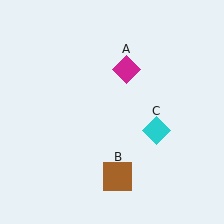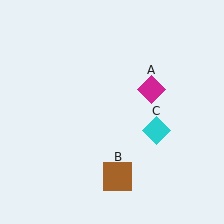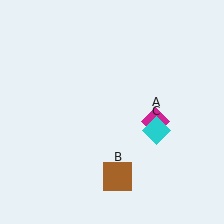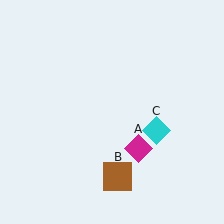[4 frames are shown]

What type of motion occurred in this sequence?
The magenta diamond (object A) rotated clockwise around the center of the scene.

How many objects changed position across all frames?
1 object changed position: magenta diamond (object A).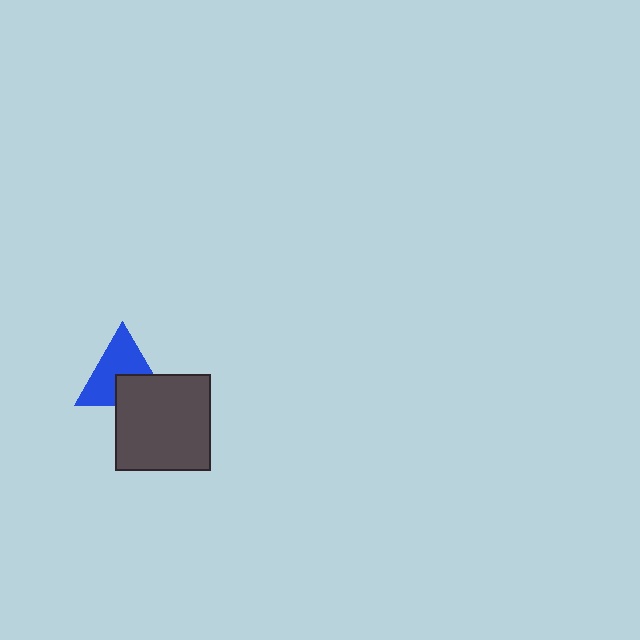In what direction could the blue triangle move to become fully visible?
The blue triangle could move up. That would shift it out from behind the dark gray square entirely.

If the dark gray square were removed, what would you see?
You would see the complete blue triangle.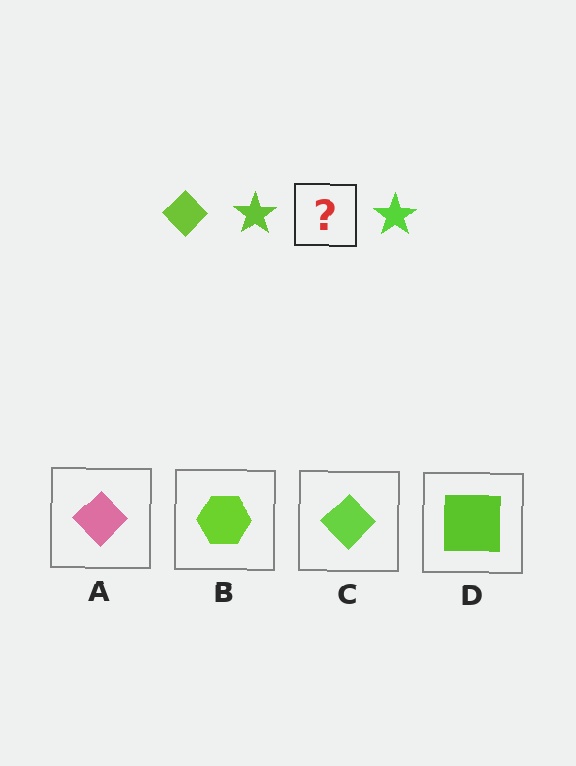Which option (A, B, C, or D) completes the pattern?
C.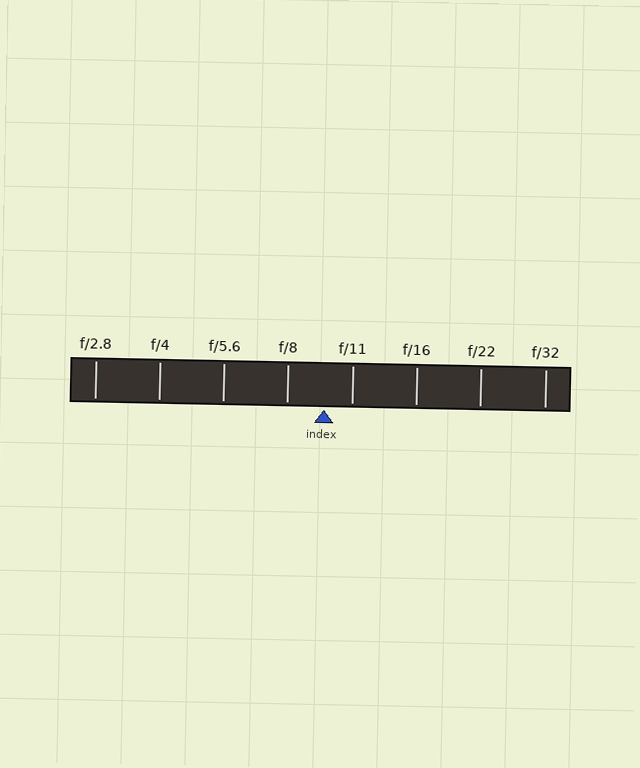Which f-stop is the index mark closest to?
The index mark is closest to f/11.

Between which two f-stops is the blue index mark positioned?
The index mark is between f/8 and f/11.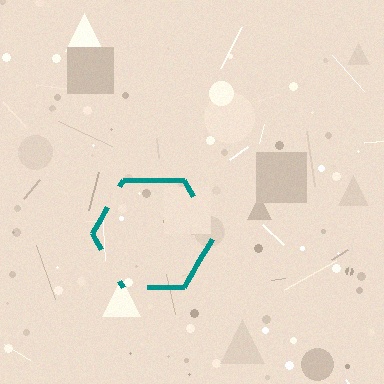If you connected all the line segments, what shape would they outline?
They would outline a hexagon.